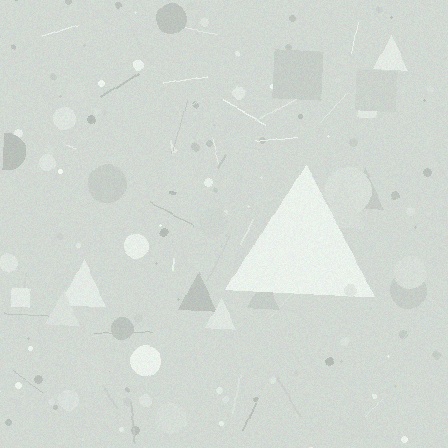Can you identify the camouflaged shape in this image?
The camouflaged shape is a triangle.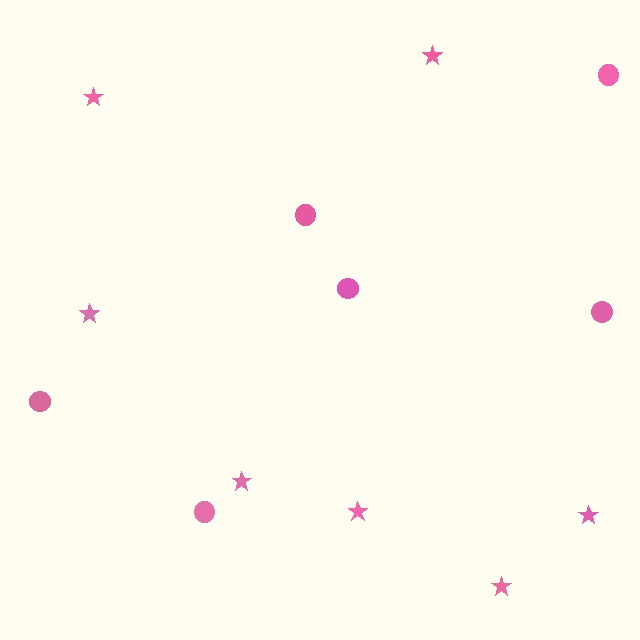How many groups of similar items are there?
There are 2 groups: one group of stars (7) and one group of circles (6).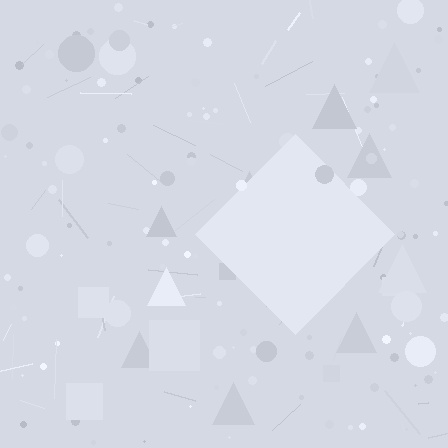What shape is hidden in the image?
A diamond is hidden in the image.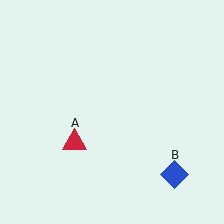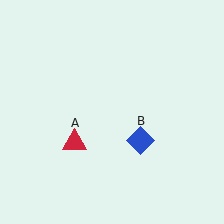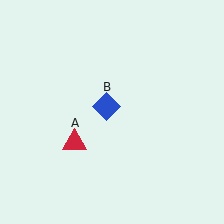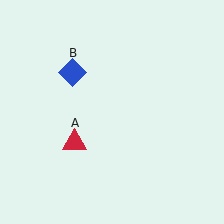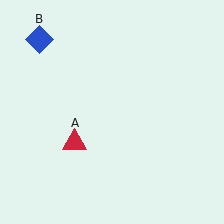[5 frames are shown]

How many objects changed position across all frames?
1 object changed position: blue diamond (object B).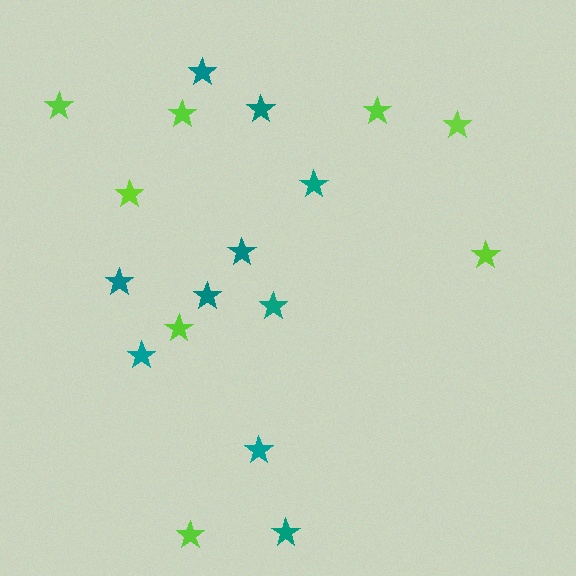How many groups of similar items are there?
There are 2 groups: one group of teal stars (10) and one group of lime stars (8).